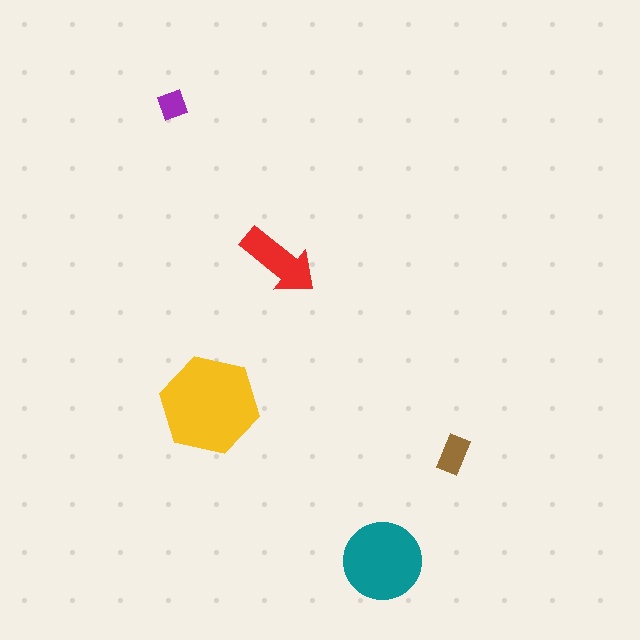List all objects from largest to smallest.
The yellow hexagon, the teal circle, the red arrow, the brown rectangle, the purple diamond.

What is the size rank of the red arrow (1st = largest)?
3rd.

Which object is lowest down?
The teal circle is bottommost.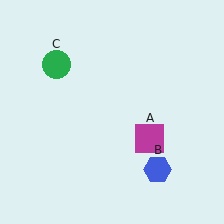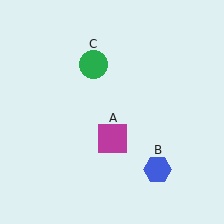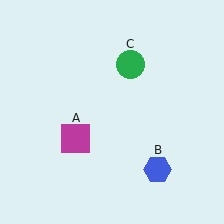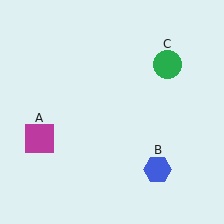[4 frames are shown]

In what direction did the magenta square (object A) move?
The magenta square (object A) moved left.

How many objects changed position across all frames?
2 objects changed position: magenta square (object A), green circle (object C).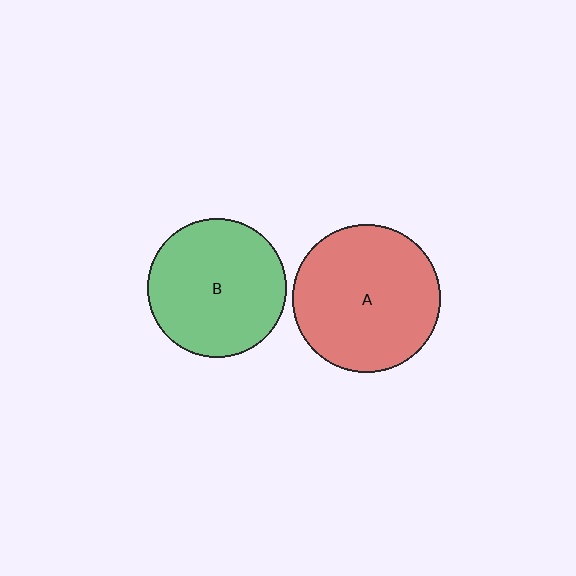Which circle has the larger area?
Circle A (red).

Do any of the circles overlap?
No, none of the circles overlap.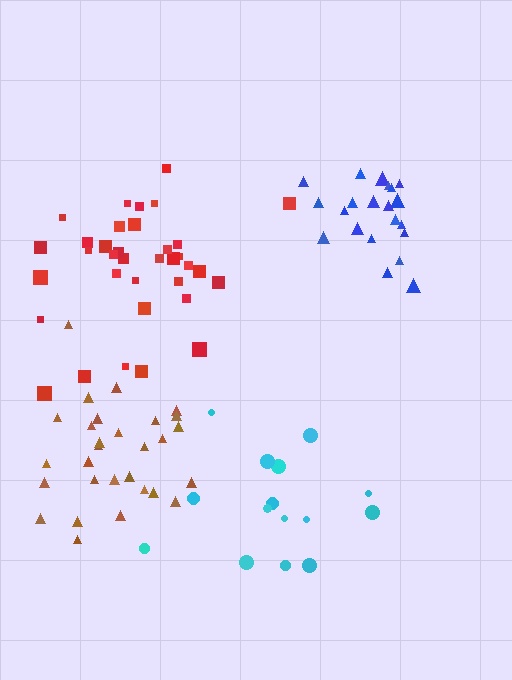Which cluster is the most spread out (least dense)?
Cyan.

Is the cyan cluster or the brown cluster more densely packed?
Brown.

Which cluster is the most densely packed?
Blue.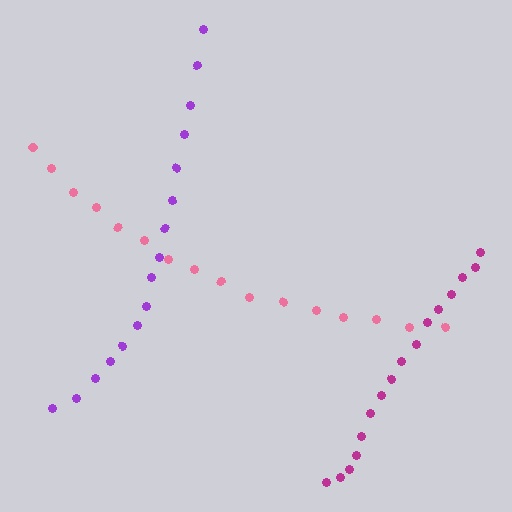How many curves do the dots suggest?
There are 3 distinct paths.